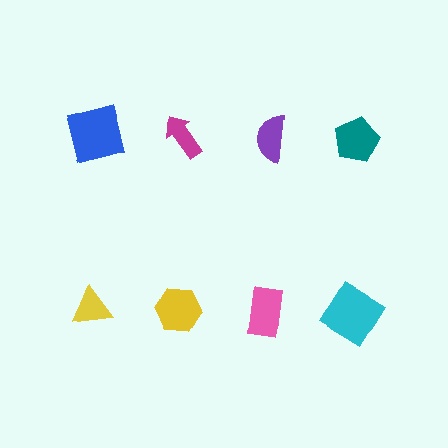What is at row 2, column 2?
A yellow hexagon.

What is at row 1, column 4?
A teal pentagon.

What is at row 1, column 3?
A purple semicircle.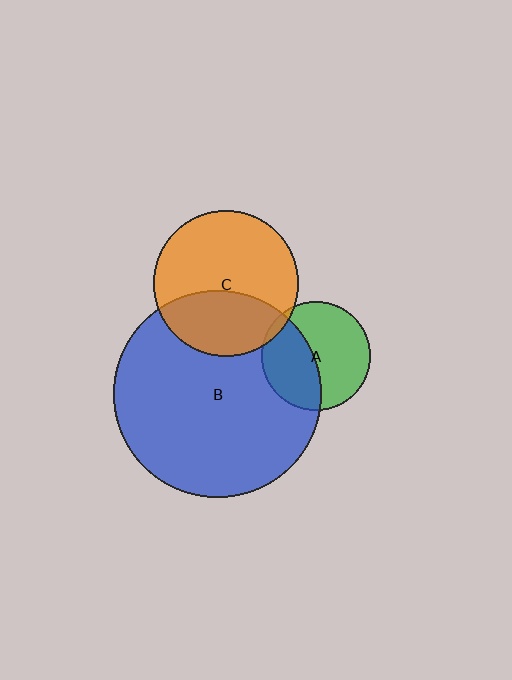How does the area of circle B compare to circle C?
Approximately 2.0 times.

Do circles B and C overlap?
Yes.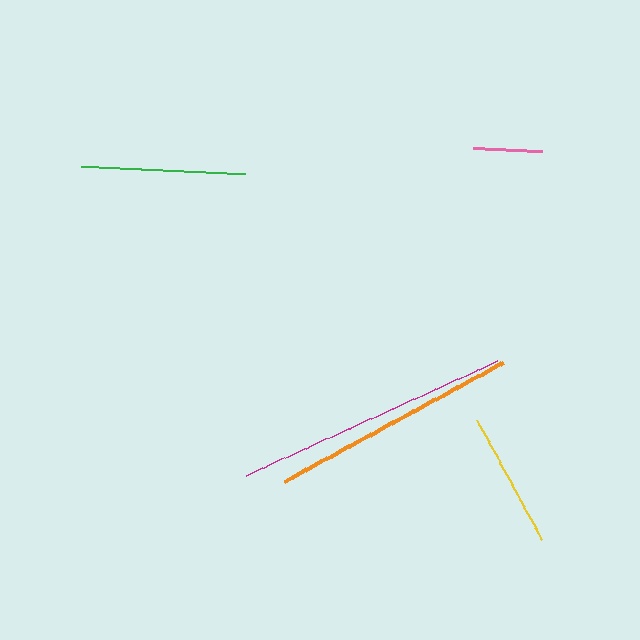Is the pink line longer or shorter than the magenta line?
The magenta line is longer than the pink line.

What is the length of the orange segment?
The orange segment is approximately 248 pixels long.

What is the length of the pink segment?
The pink segment is approximately 69 pixels long.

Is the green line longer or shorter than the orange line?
The orange line is longer than the green line.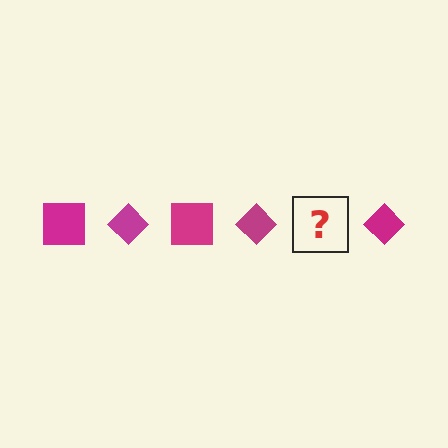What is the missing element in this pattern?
The missing element is a magenta square.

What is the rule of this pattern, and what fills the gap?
The rule is that the pattern cycles through square, diamond shapes in magenta. The gap should be filled with a magenta square.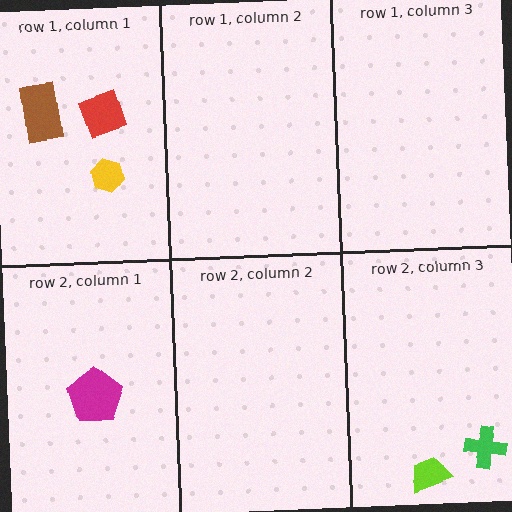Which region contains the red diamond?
The row 1, column 1 region.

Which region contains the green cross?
The row 2, column 3 region.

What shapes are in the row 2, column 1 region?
The magenta pentagon.